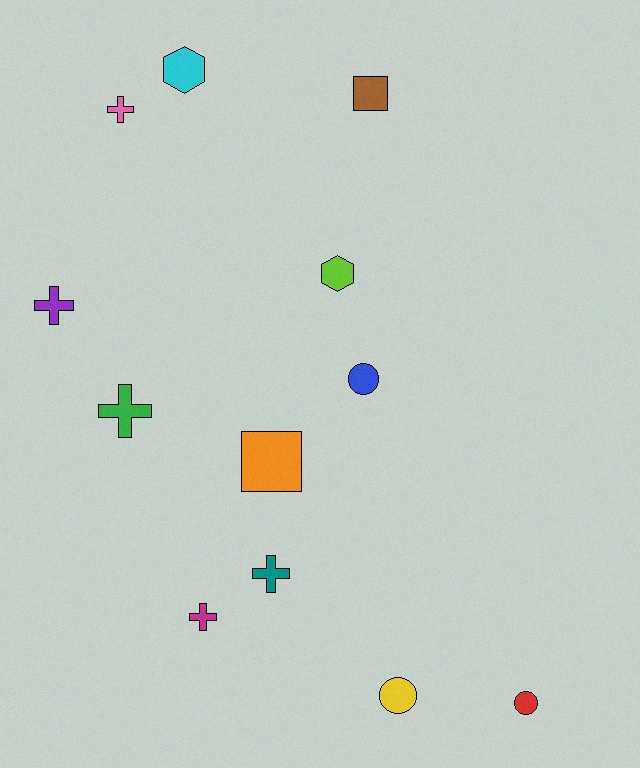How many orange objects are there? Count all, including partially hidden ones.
There is 1 orange object.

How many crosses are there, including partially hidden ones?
There are 5 crosses.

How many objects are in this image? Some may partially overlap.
There are 12 objects.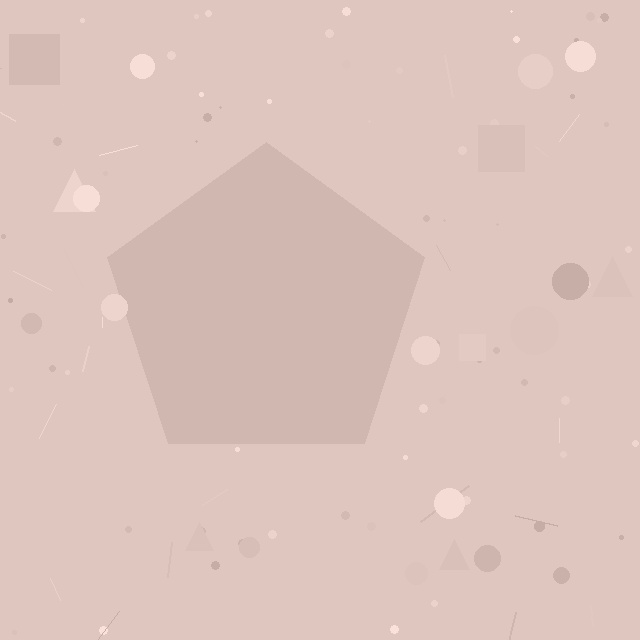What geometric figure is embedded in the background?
A pentagon is embedded in the background.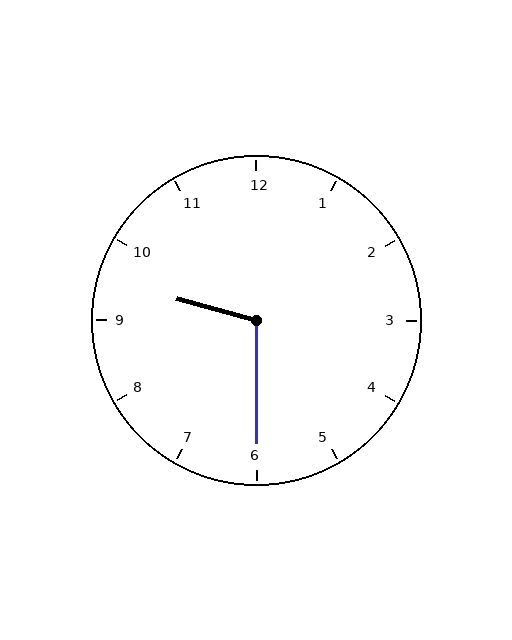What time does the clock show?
9:30.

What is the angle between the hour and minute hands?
Approximately 105 degrees.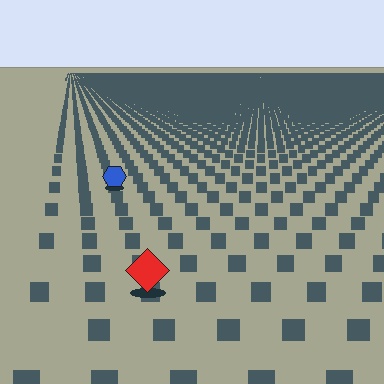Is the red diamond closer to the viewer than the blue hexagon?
Yes. The red diamond is closer — you can tell from the texture gradient: the ground texture is coarser near it.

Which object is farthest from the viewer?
The blue hexagon is farthest from the viewer. It appears smaller and the ground texture around it is denser.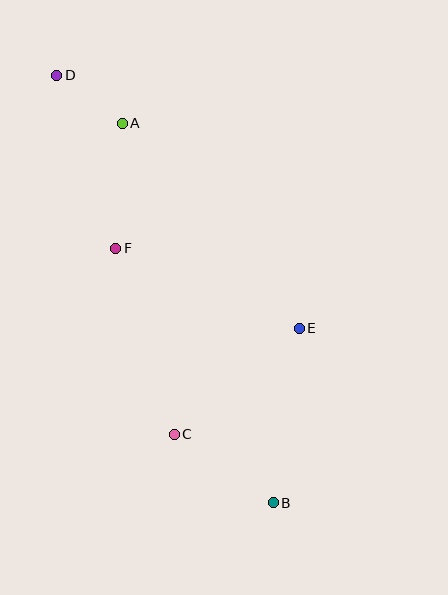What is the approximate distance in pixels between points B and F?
The distance between B and F is approximately 299 pixels.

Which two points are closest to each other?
Points A and D are closest to each other.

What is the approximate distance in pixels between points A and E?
The distance between A and E is approximately 271 pixels.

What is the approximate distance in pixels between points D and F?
The distance between D and F is approximately 183 pixels.